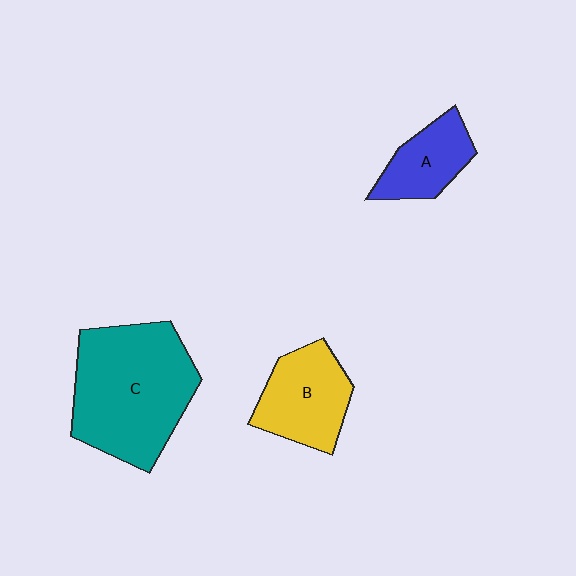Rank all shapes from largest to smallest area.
From largest to smallest: C (teal), B (yellow), A (blue).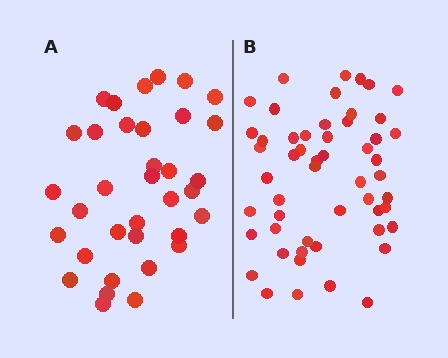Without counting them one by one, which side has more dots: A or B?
Region B (the right region) has more dots.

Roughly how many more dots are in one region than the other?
Region B has approximately 20 more dots than region A.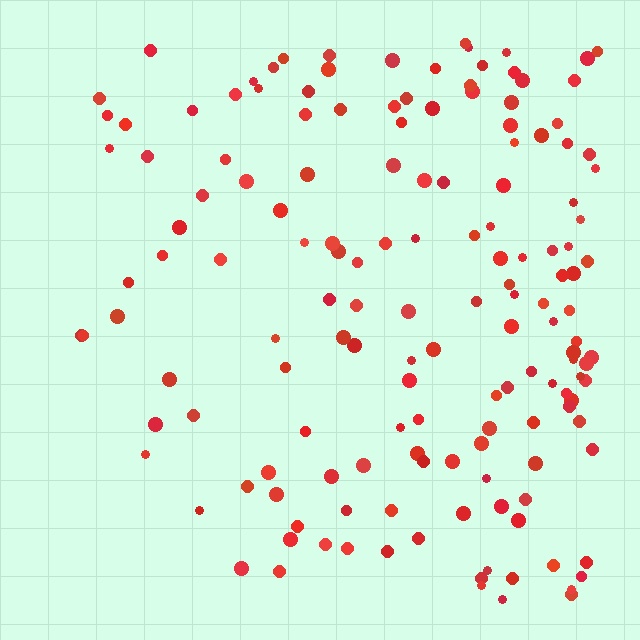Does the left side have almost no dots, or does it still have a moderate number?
Still a moderate number, just noticeably fewer than the right.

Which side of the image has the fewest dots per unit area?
The left.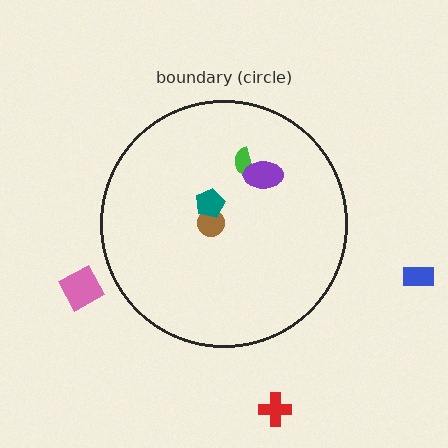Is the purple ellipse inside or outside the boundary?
Inside.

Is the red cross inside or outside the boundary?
Outside.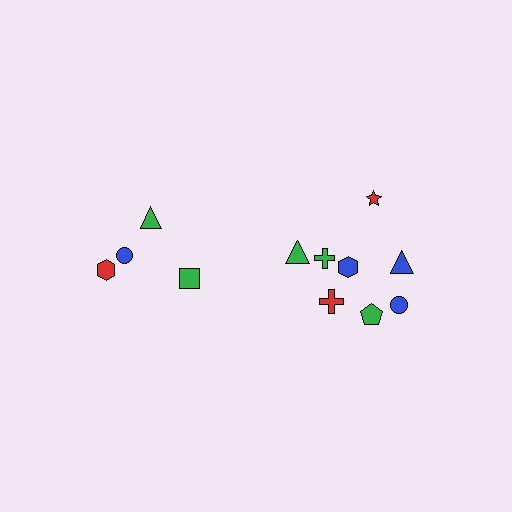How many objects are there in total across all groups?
There are 12 objects.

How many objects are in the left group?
There are 4 objects.